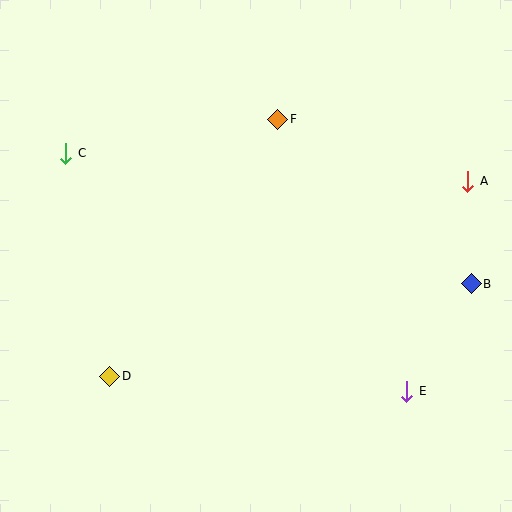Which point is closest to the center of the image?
Point F at (278, 119) is closest to the center.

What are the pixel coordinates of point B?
Point B is at (471, 284).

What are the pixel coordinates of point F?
Point F is at (278, 119).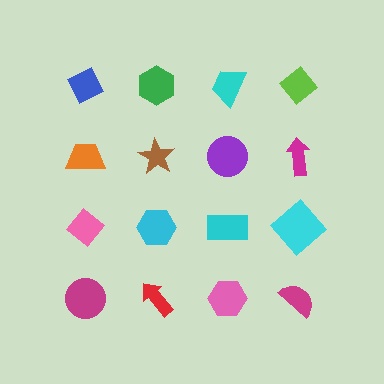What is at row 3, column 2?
A cyan hexagon.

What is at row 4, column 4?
A magenta semicircle.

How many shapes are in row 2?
4 shapes.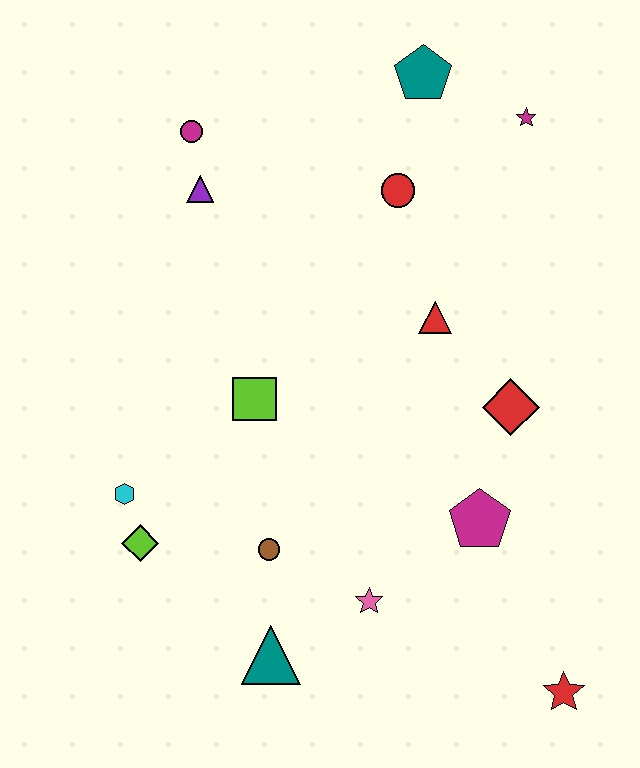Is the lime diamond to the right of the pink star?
No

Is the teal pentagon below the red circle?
No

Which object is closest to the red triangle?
The red diamond is closest to the red triangle.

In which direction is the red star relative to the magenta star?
The red star is below the magenta star.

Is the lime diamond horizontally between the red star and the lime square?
No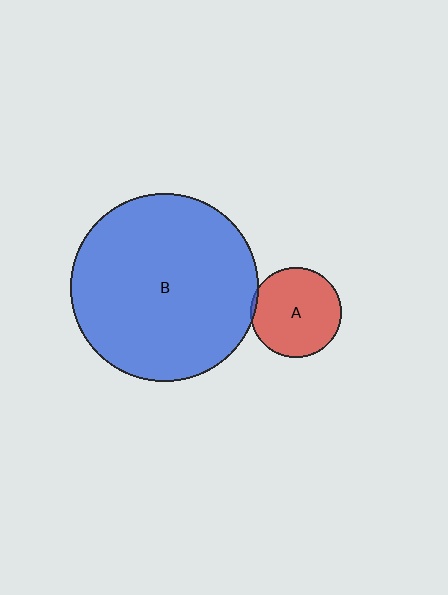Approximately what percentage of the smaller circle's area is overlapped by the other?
Approximately 5%.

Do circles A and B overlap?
Yes.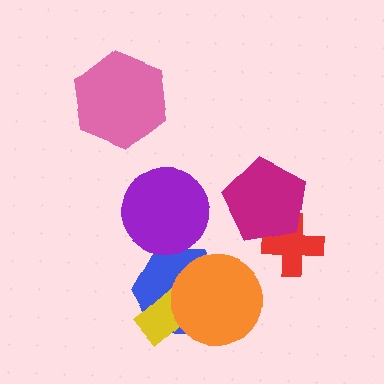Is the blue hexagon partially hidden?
Yes, it is partially covered by another shape.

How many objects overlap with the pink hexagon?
0 objects overlap with the pink hexagon.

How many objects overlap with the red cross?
1 object overlaps with the red cross.